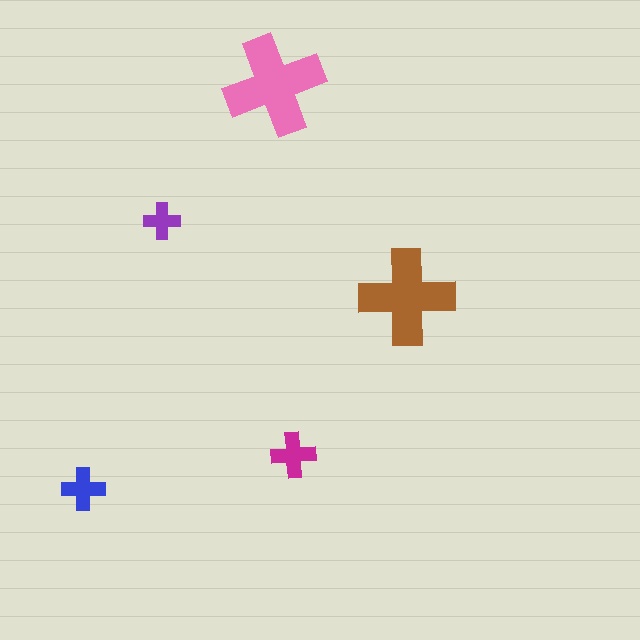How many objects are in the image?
There are 5 objects in the image.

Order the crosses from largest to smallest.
the pink one, the brown one, the magenta one, the blue one, the purple one.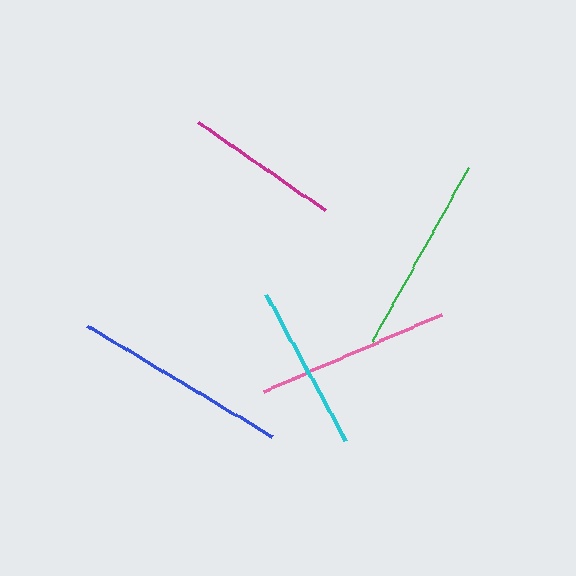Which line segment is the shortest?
The magenta line is the shortest at approximately 153 pixels.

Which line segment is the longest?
The blue line is the longest at approximately 216 pixels.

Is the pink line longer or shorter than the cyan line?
The pink line is longer than the cyan line.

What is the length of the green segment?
The green segment is approximately 198 pixels long.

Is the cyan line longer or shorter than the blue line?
The blue line is longer than the cyan line.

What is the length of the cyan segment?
The cyan segment is approximately 167 pixels long.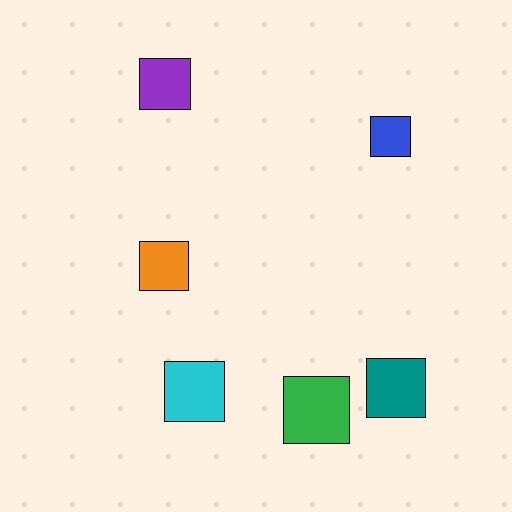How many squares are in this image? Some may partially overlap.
There are 6 squares.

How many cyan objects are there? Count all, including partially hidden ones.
There is 1 cyan object.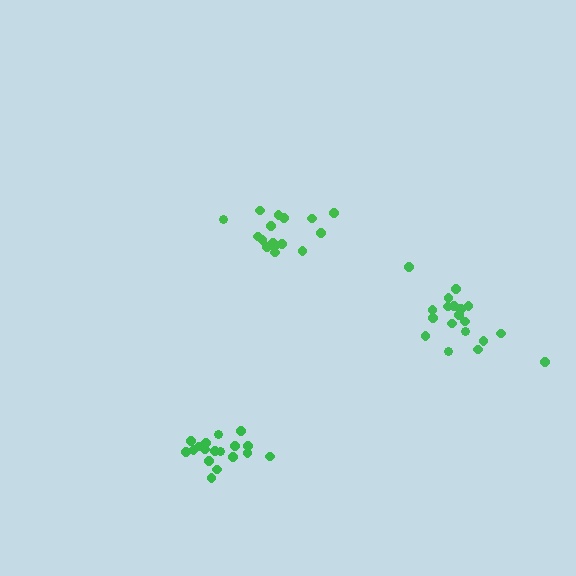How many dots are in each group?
Group 1: 16 dots, Group 2: 19 dots, Group 3: 18 dots (53 total).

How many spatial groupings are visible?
There are 3 spatial groupings.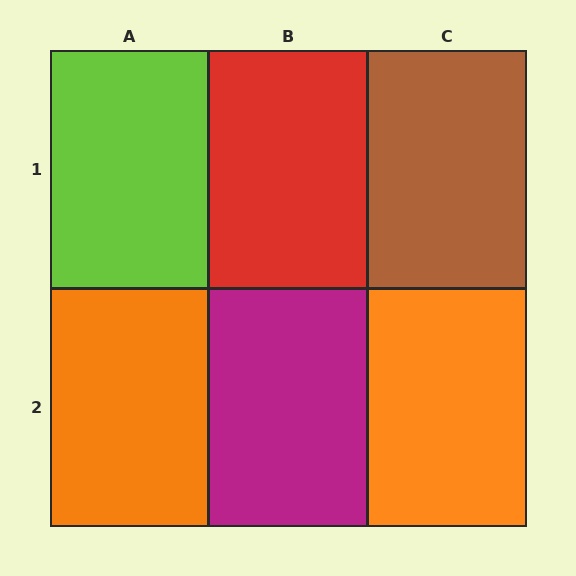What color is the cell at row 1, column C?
Brown.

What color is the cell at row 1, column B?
Red.